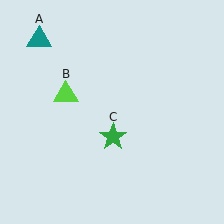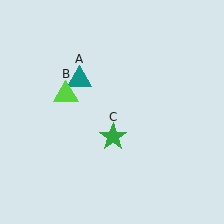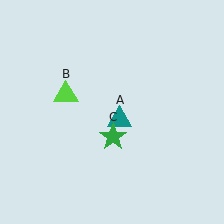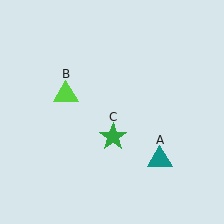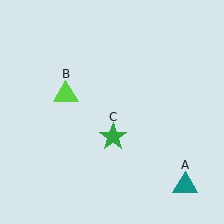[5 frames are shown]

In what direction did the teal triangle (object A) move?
The teal triangle (object A) moved down and to the right.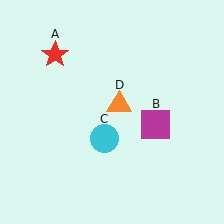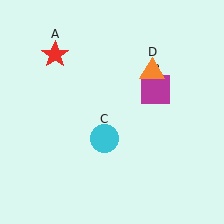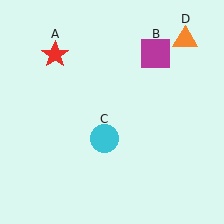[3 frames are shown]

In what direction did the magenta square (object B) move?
The magenta square (object B) moved up.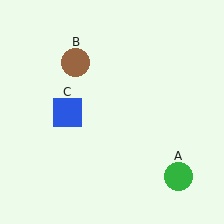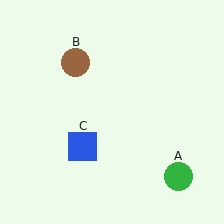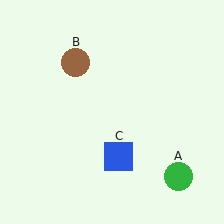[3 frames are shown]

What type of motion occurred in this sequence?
The blue square (object C) rotated counterclockwise around the center of the scene.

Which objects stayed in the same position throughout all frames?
Green circle (object A) and brown circle (object B) remained stationary.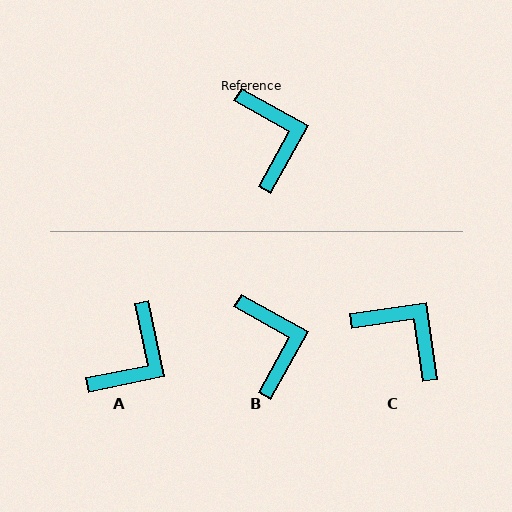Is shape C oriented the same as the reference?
No, it is off by about 37 degrees.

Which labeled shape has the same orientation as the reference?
B.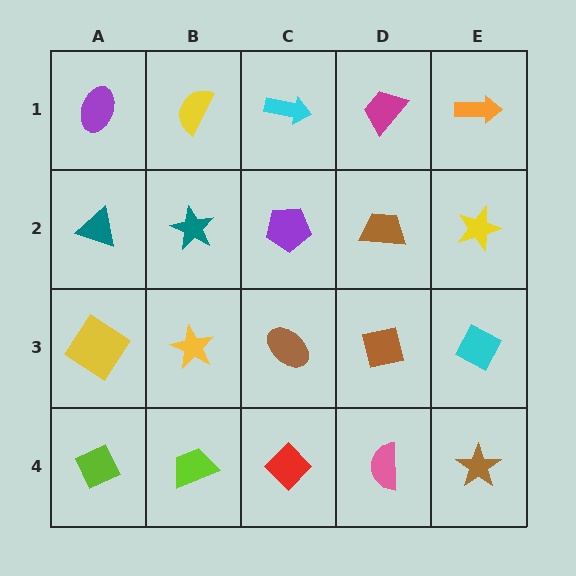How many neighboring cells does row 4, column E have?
2.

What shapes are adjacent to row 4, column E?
A cyan diamond (row 3, column E), a pink semicircle (row 4, column D).